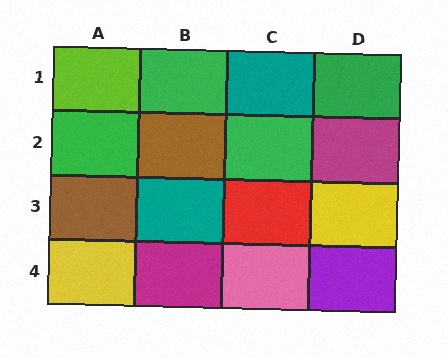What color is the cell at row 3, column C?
Red.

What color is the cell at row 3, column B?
Teal.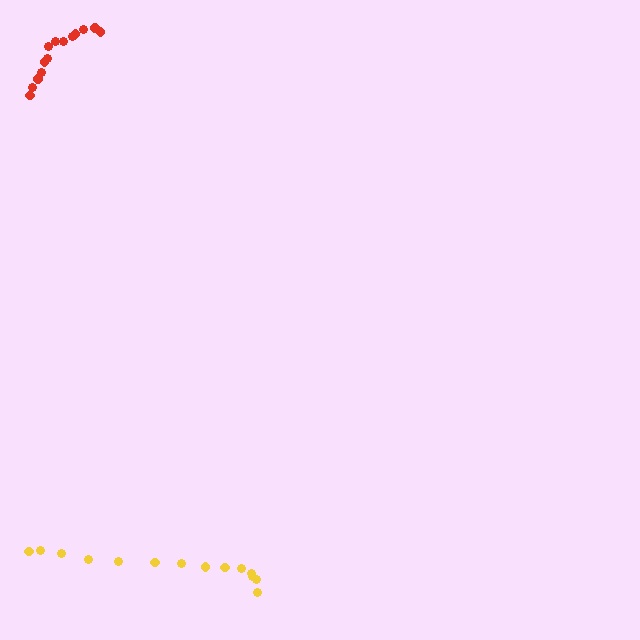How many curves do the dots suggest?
There are 2 distinct paths.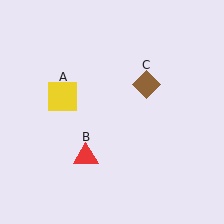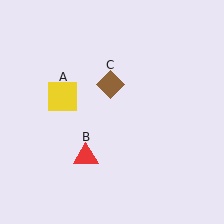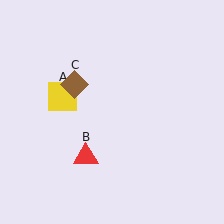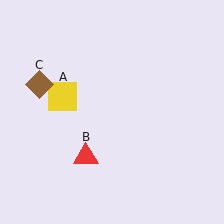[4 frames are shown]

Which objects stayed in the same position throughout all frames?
Yellow square (object A) and red triangle (object B) remained stationary.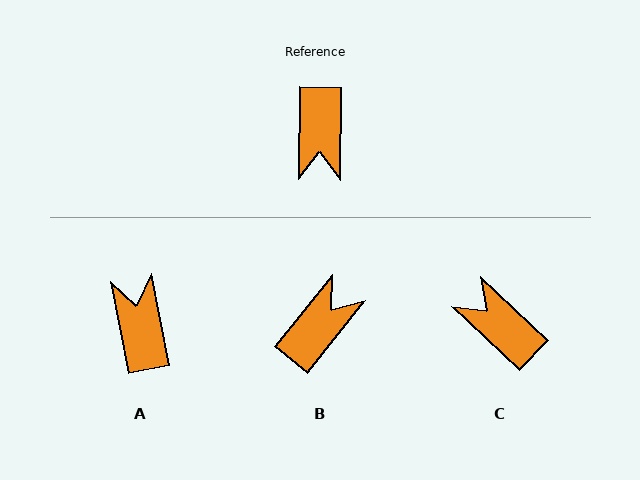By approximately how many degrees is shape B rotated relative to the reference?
Approximately 142 degrees counter-clockwise.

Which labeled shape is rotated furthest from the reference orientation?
A, about 168 degrees away.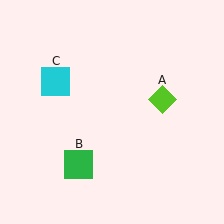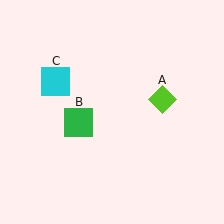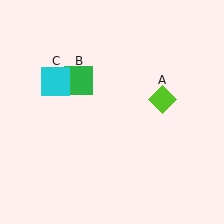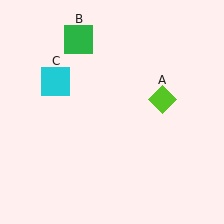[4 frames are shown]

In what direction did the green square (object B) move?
The green square (object B) moved up.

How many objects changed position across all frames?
1 object changed position: green square (object B).